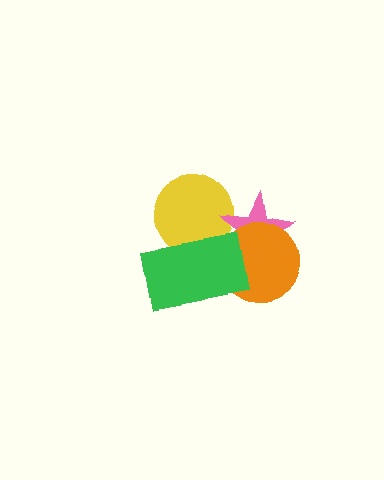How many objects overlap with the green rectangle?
3 objects overlap with the green rectangle.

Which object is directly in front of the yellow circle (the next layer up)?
The pink star is directly in front of the yellow circle.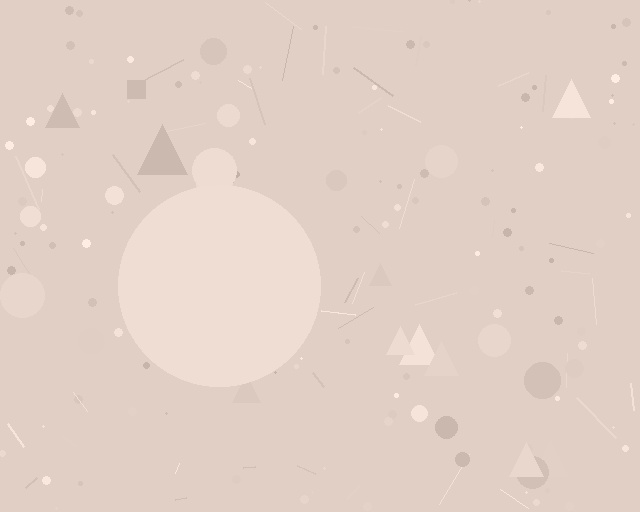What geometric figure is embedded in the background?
A circle is embedded in the background.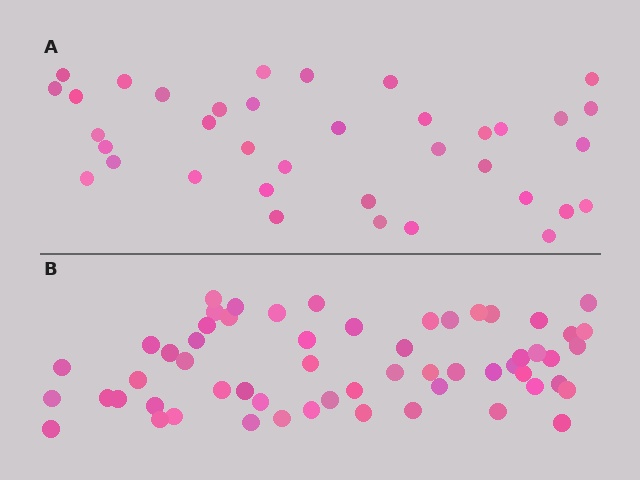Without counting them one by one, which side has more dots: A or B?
Region B (the bottom region) has more dots.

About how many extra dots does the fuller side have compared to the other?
Region B has approximately 20 more dots than region A.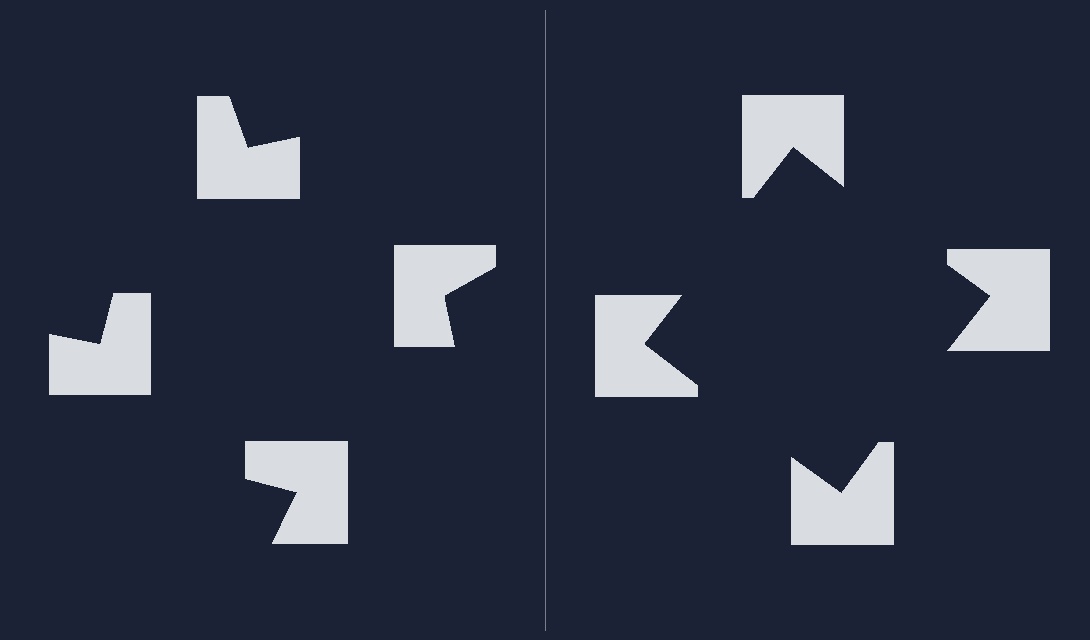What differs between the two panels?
The notched squares are positioned identically on both sides; only the wedge orientations differ. On the right they align to a square; on the left they are misaligned.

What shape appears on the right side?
An illusory square.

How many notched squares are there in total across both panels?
8 — 4 on each side.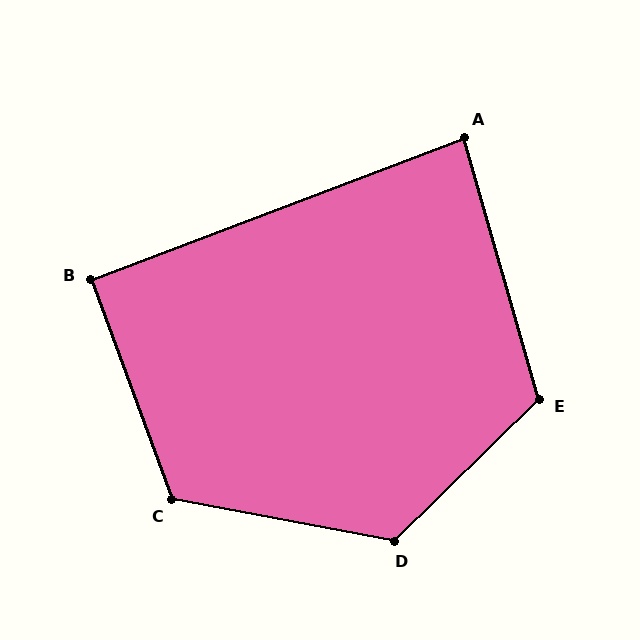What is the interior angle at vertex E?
Approximately 118 degrees (obtuse).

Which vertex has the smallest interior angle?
A, at approximately 85 degrees.